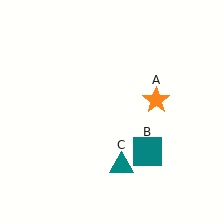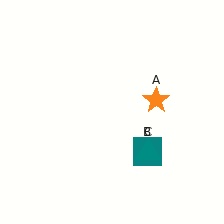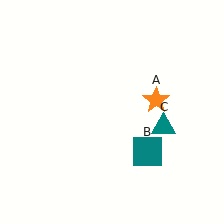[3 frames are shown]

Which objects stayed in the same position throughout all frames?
Orange star (object A) and teal square (object B) remained stationary.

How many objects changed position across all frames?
1 object changed position: teal triangle (object C).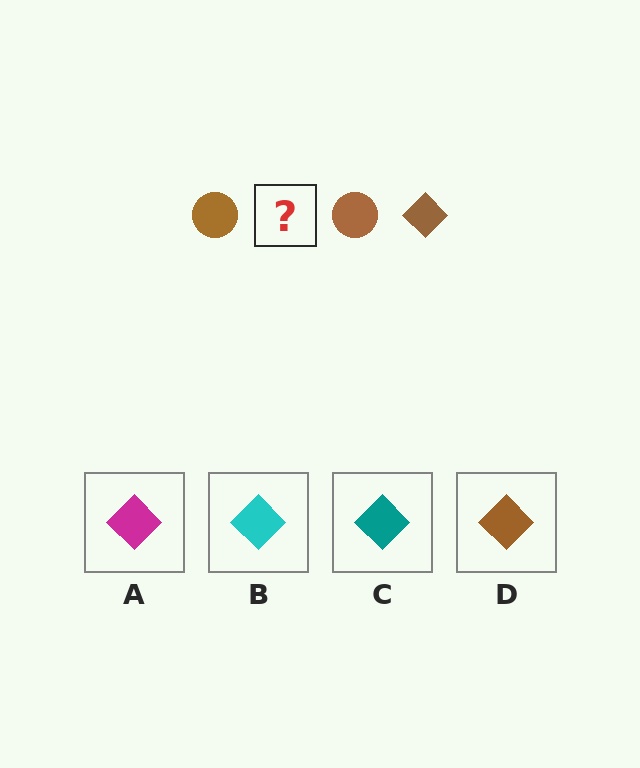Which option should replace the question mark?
Option D.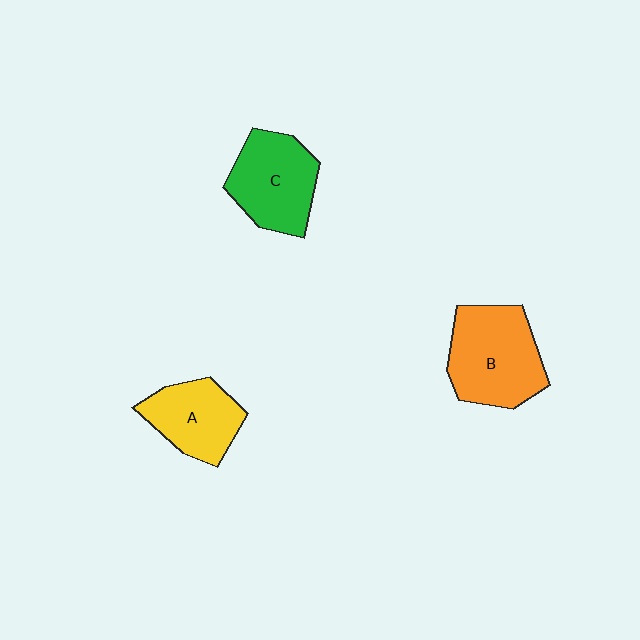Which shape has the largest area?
Shape B (orange).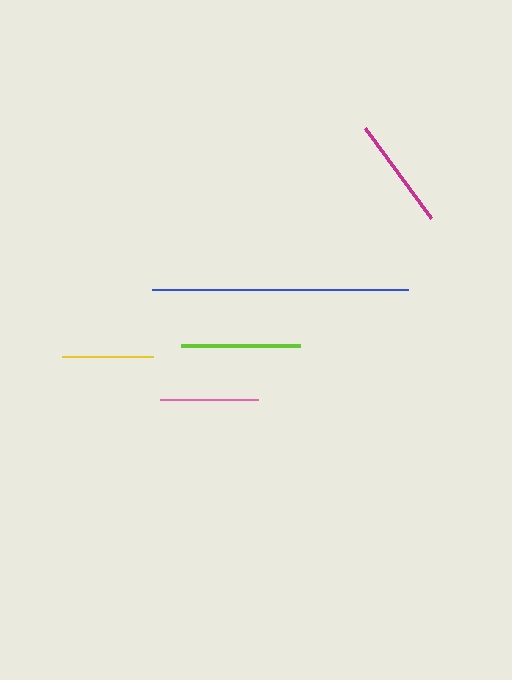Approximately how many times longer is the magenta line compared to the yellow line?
The magenta line is approximately 1.2 times the length of the yellow line.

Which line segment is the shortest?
The yellow line is the shortest at approximately 91 pixels.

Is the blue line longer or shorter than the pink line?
The blue line is longer than the pink line.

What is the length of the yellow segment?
The yellow segment is approximately 91 pixels long.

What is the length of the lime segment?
The lime segment is approximately 119 pixels long.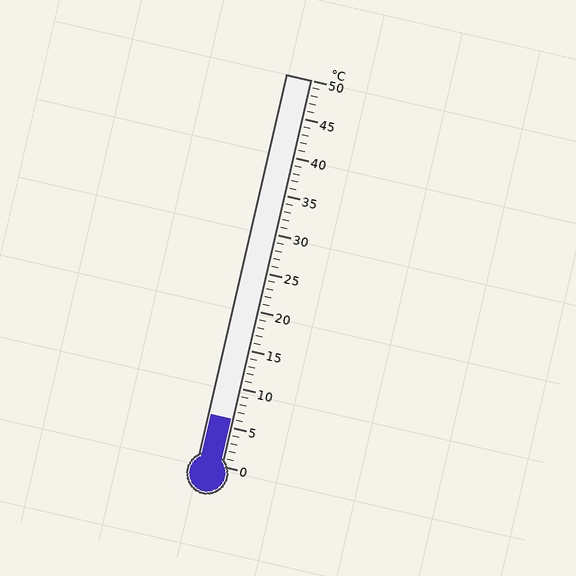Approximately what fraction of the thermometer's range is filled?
The thermometer is filled to approximately 10% of its range.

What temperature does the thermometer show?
The thermometer shows approximately 6°C.